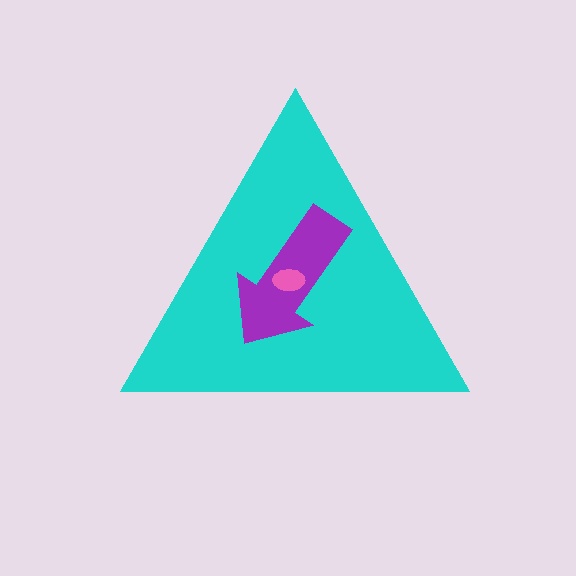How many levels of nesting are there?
3.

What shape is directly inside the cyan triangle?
The purple arrow.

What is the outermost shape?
The cyan triangle.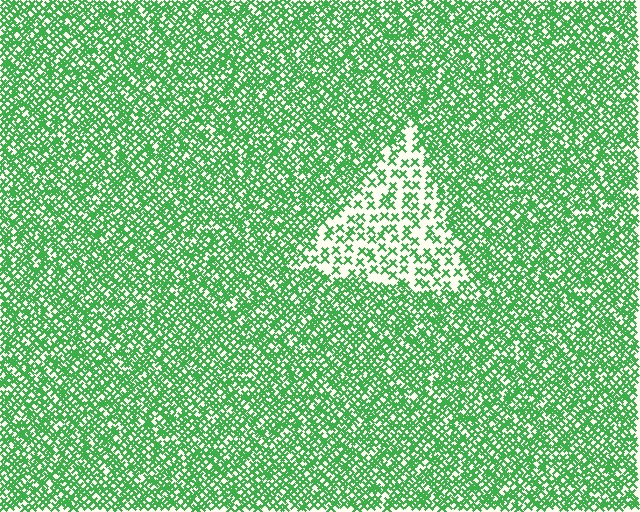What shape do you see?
I see a triangle.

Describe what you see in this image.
The image contains small green elements arranged at two different densities. A triangle-shaped region is visible where the elements are less densely packed than the surrounding area.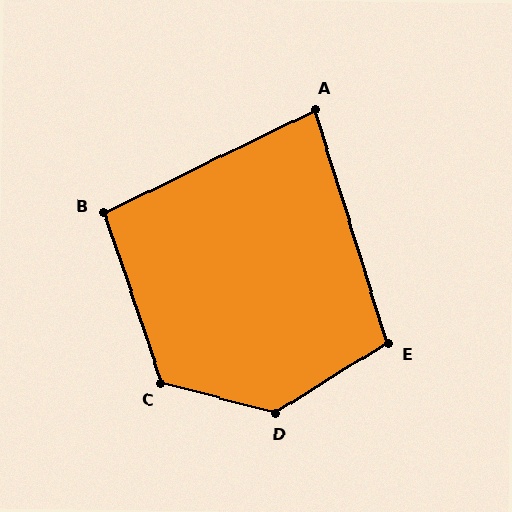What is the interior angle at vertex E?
Approximately 105 degrees (obtuse).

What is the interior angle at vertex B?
Approximately 97 degrees (obtuse).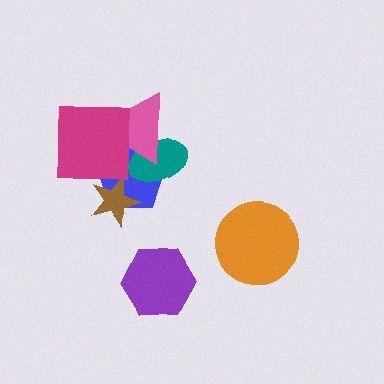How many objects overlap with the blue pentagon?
4 objects overlap with the blue pentagon.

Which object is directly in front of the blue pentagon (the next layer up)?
The brown star is directly in front of the blue pentagon.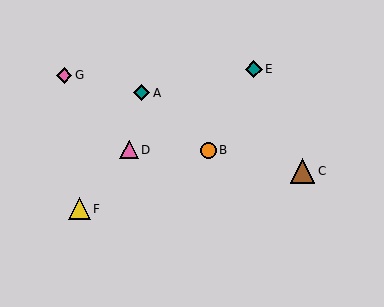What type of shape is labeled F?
Shape F is a yellow triangle.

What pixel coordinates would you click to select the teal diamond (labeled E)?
Click at (254, 69) to select the teal diamond E.